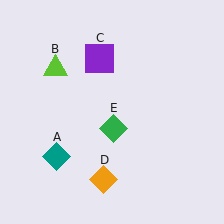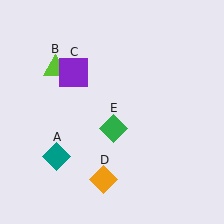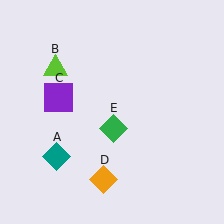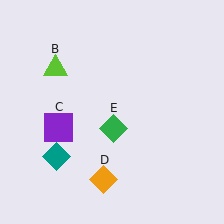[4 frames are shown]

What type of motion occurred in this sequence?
The purple square (object C) rotated counterclockwise around the center of the scene.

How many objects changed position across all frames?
1 object changed position: purple square (object C).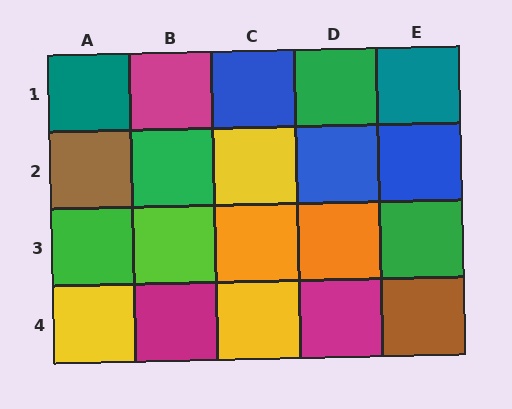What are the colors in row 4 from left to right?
Yellow, magenta, yellow, magenta, brown.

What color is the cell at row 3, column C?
Orange.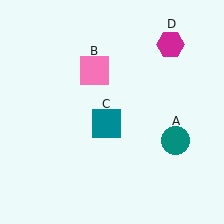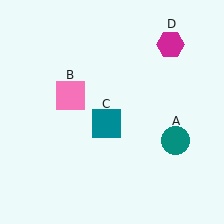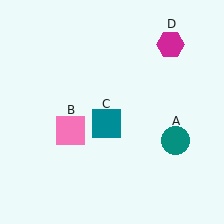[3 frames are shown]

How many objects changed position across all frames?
1 object changed position: pink square (object B).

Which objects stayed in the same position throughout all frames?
Teal circle (object A) and teal square (object C) and magenta hexagon (object D) remained stationary.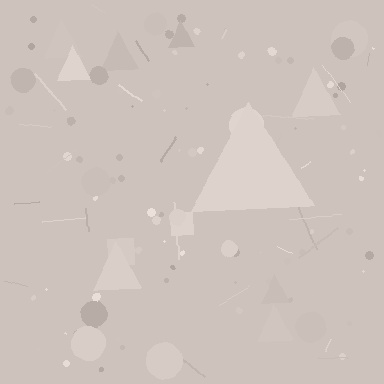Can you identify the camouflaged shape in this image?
The camouflaged shape is a triangle.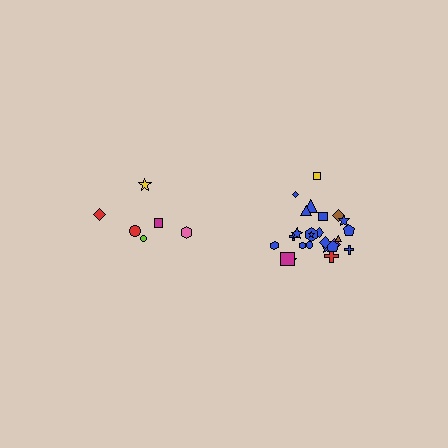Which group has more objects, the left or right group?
The right group.